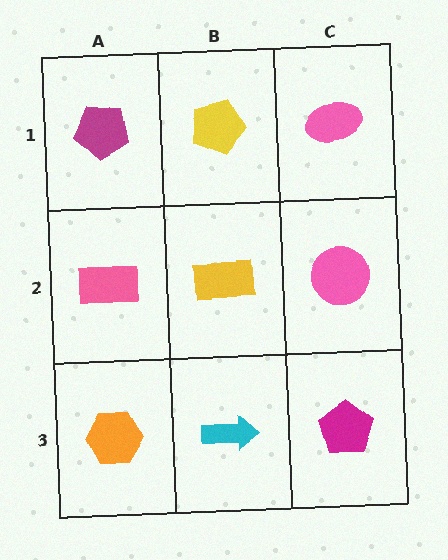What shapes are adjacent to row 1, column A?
A pink rectangle (row 2, column A), a yellow pentagon (row 1, column B).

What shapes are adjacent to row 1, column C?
A pink circle (row 2, column C), a yellow pentagon (row 1, column B).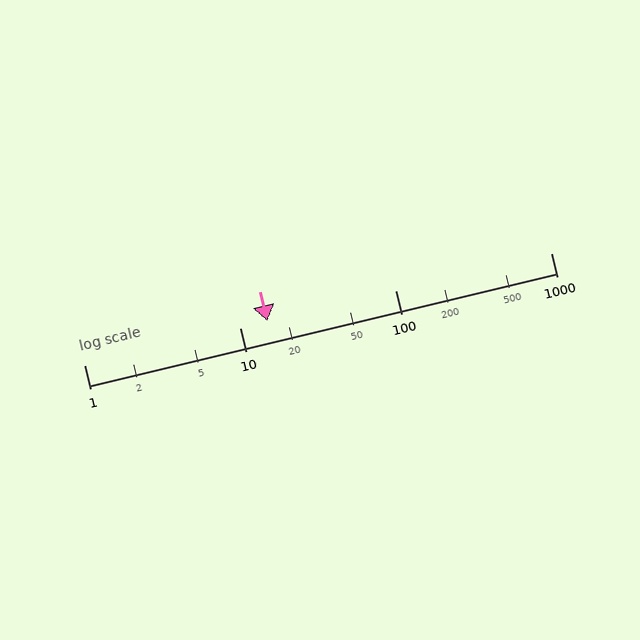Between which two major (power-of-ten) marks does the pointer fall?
The pointer is between 10 and 100.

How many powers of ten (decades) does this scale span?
The scale spans 3 decades, from 1 to 1000.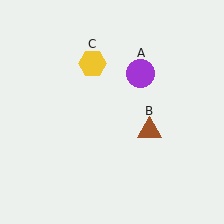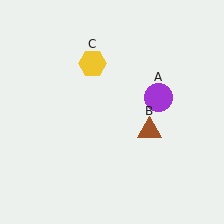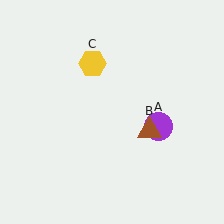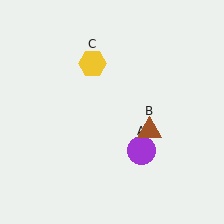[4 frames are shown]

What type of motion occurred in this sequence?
The purple circle (object A) rotated clockwise around the center of the scene.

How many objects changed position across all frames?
1 object changed position: purple circle (object A).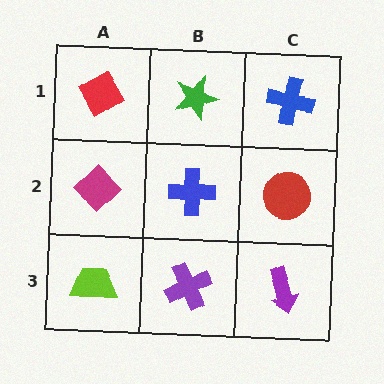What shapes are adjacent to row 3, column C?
A red circle (row 2, column C), a purple cross (row 3, column B).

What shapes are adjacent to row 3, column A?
A magenta diamond (row 2, column A), a purple cross (row 3, column B).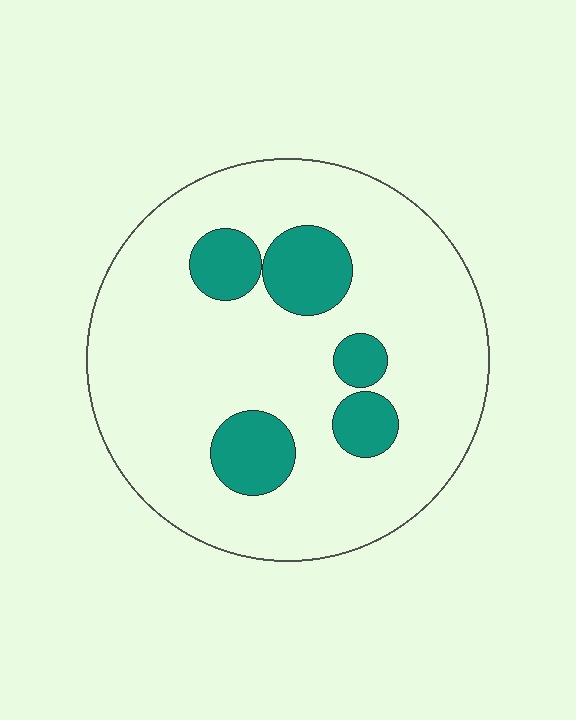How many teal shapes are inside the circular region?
5.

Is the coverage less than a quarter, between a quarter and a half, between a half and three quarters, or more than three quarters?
Less than a quarter.